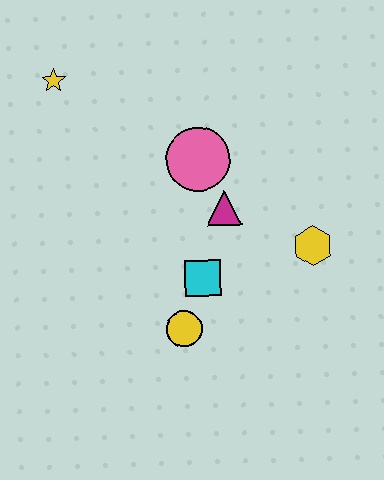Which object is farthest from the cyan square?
The yellow star is farthest from the cyan square.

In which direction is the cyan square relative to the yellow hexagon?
The cyan square is to the left of the yellow hexagon.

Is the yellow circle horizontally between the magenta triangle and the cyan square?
No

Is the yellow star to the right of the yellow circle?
No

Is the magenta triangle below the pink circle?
Yes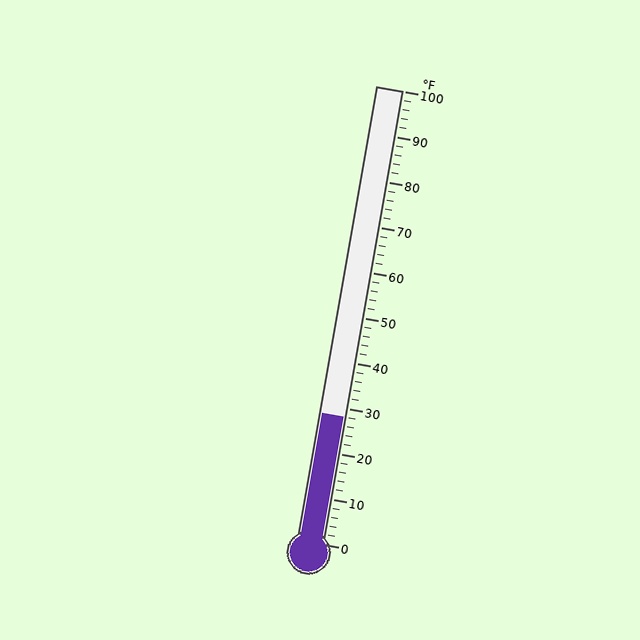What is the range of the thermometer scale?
The thermometer scale ranges from 0°F to 100°F.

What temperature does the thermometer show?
The thermometer shows approximately 28°F.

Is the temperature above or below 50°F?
The temperature is below 50°F.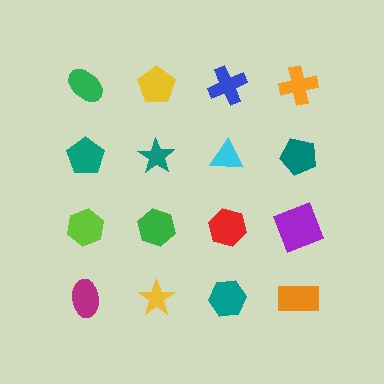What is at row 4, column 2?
A yellow star.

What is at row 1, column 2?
A yellow pentagon.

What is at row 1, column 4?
An orange cross.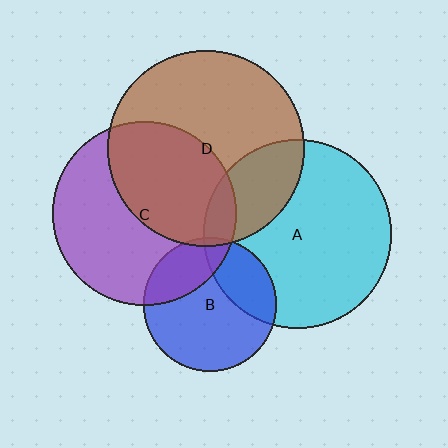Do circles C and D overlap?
Yes.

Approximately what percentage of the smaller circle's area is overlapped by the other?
Approximately 45%.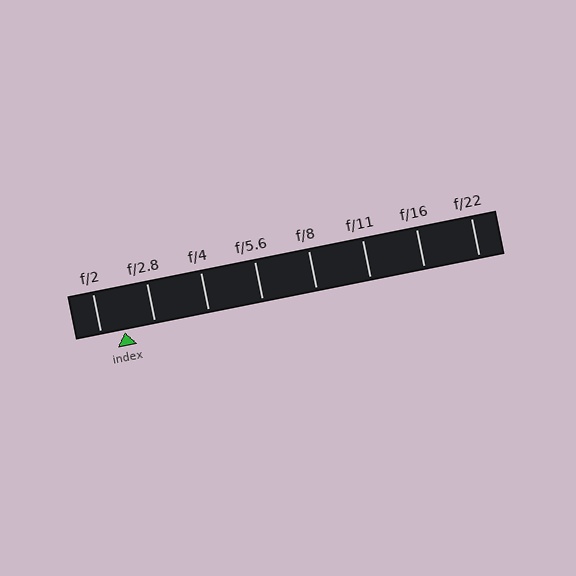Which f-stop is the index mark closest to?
The index mark is closest to f/2.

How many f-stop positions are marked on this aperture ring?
There are 8 f-stop positions marked.